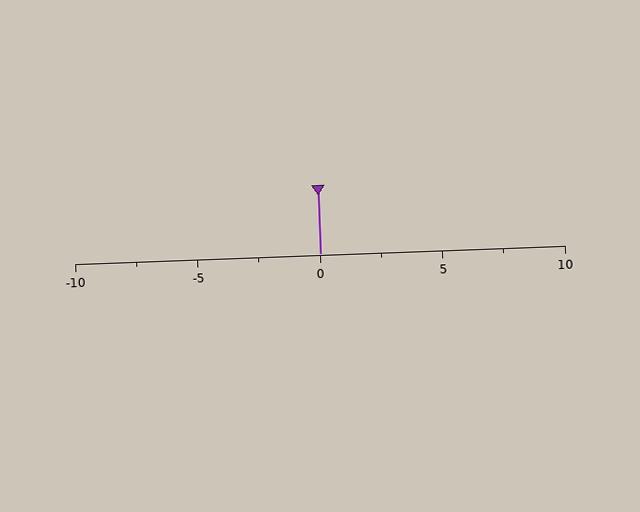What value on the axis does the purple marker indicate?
The marker indicates approximately 0.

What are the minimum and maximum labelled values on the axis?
The axis runs from -10 to 10.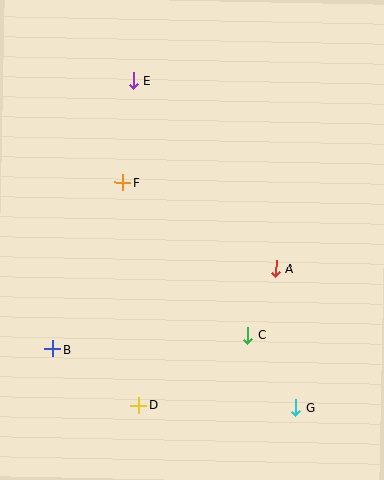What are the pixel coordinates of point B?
Point B is at (53, 349).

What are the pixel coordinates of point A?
Point A is at (276, 268).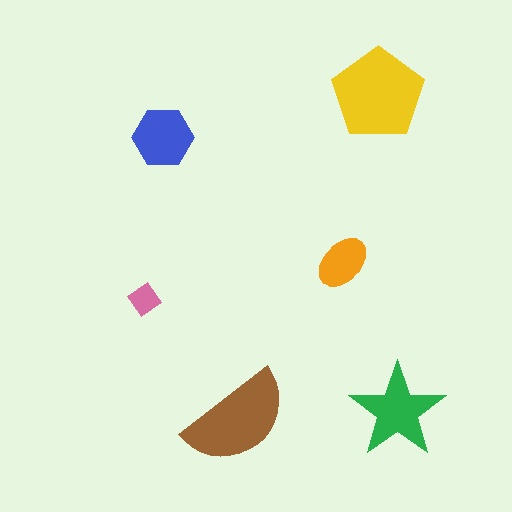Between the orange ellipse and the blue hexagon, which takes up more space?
The blue hexagon.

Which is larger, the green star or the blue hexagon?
The green star.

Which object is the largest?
The yellow pentagon.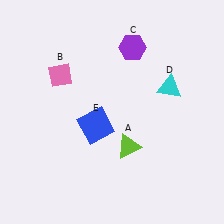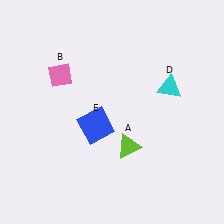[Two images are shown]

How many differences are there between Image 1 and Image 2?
There is 1 difference between the two images.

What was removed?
The purple hexagon (C) was removed in Image 2.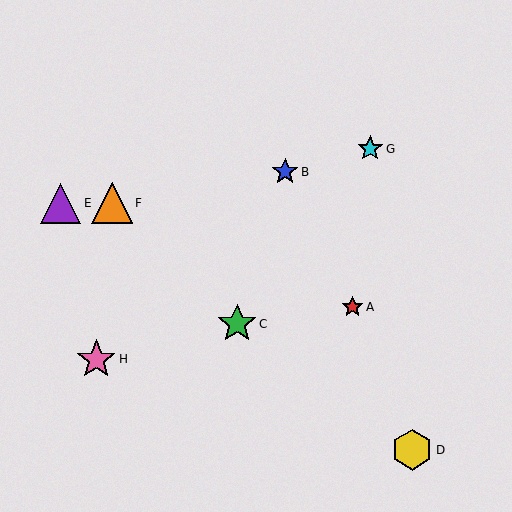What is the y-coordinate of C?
Object C is at y≈324.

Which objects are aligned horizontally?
Objects E, F are aligned horizontally.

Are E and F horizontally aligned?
Yes, both are at y≈203.